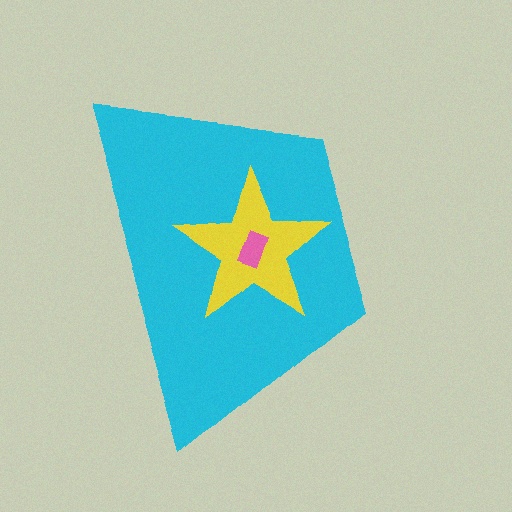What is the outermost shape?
The cyan trapezoid.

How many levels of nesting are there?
3.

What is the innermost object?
The pink rectangle.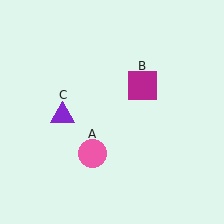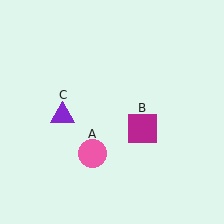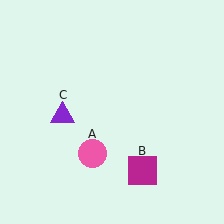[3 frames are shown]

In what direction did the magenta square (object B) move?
The magenta square (object B) moved down.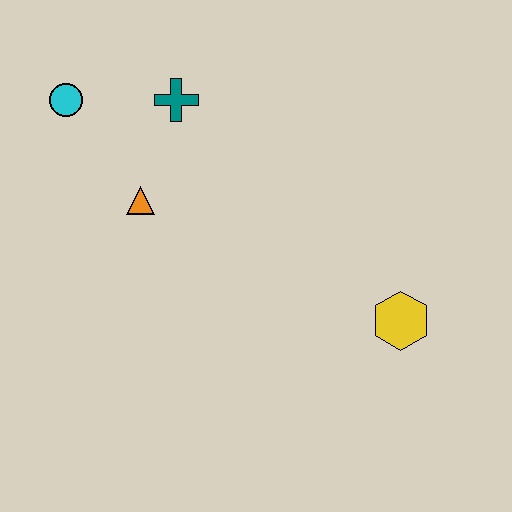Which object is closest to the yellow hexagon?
The orange triangle is closest to the yellow hexagon.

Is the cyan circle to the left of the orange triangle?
Yes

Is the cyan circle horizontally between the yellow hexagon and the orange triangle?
No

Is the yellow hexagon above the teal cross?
No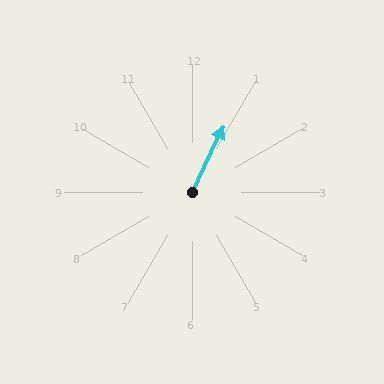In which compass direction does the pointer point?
Northeast.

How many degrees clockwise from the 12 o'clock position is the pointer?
Approximately 25 degrees.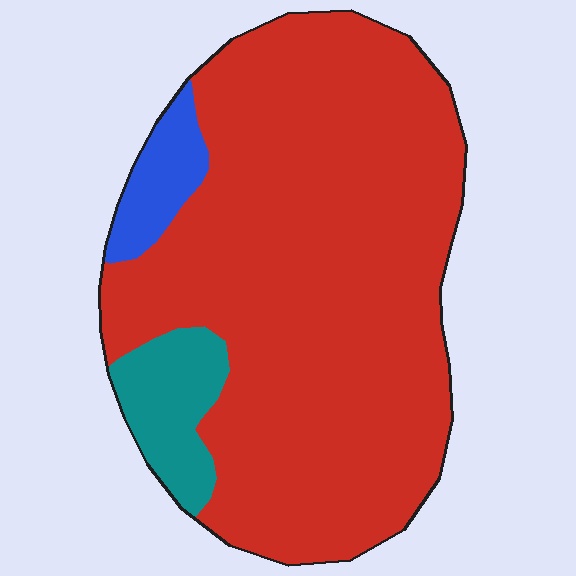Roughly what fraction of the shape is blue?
Blue covers 6% of the shape.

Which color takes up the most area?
Red, at roughly 85%.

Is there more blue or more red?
Red.